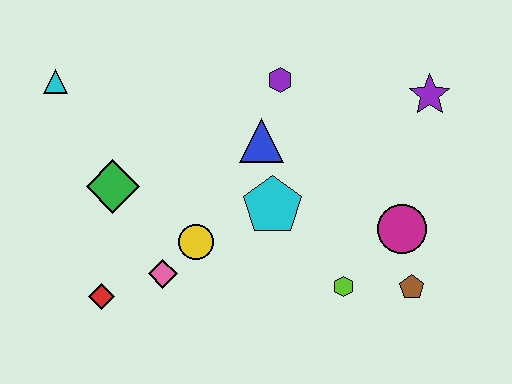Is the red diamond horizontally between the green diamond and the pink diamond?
No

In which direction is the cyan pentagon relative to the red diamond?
The cyan pentagon is to the right of the red diamond.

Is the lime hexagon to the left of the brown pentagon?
Yes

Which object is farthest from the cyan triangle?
The brown pentagon is farthest from the cyan triangle.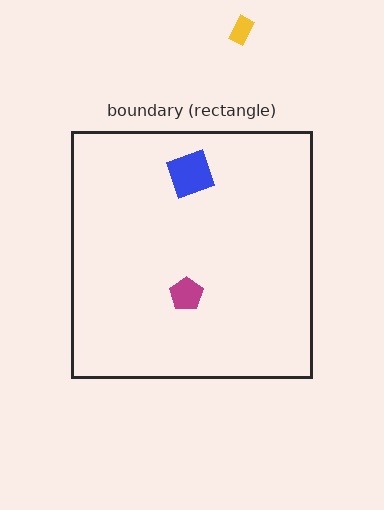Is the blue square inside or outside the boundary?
Inside.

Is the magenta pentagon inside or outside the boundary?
Inside.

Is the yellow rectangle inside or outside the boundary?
Outside.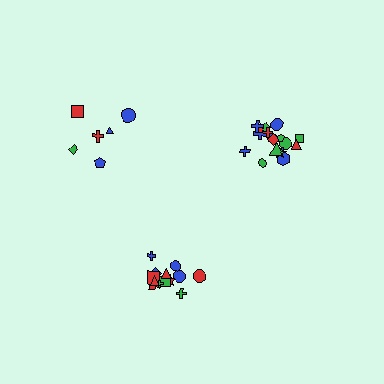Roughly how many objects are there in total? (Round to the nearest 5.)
Roughly 40 objects in total.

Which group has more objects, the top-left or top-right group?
The top-right group.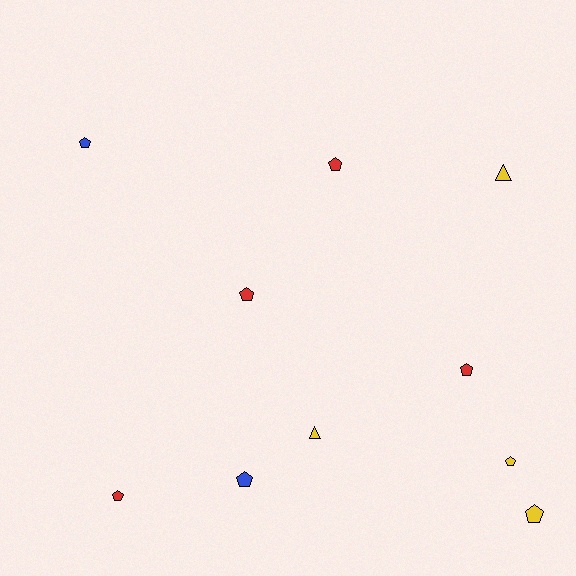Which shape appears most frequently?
Pentagon, with 8 objects.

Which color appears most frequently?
Red, with 4 objects.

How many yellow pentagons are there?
There are 2 yellow pentagons.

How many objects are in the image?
There are 10 objects.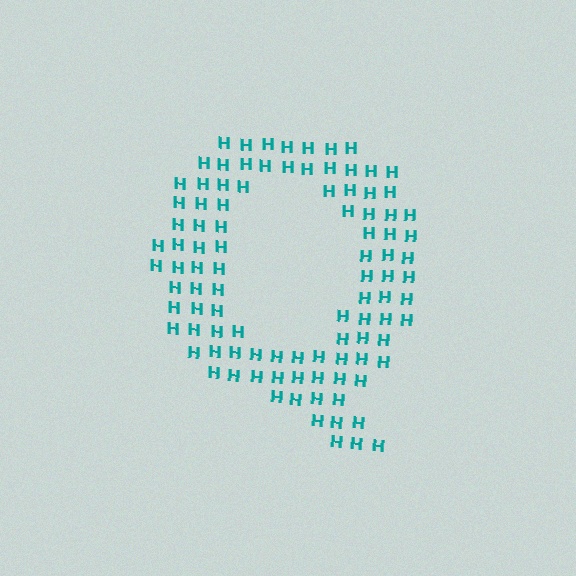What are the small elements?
The small elements are letter H's.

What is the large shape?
The large shape is the letter Q.